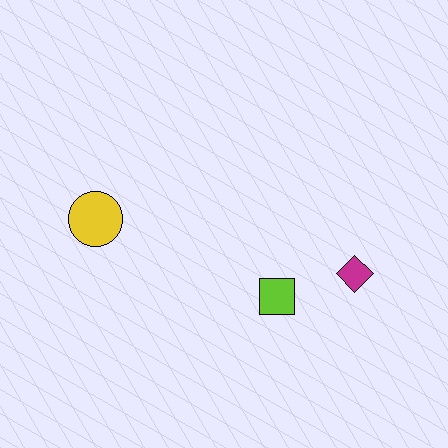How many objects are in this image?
There are 3 objects.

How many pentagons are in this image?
There are no pentagons.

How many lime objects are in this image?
There is 1 lime object.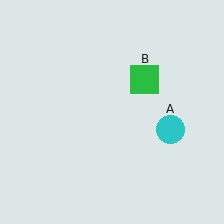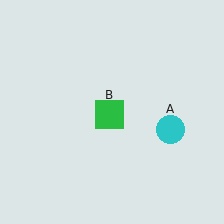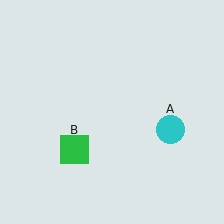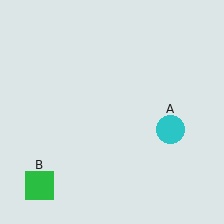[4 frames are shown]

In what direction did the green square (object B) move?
The green square (object B) moved down and to the left.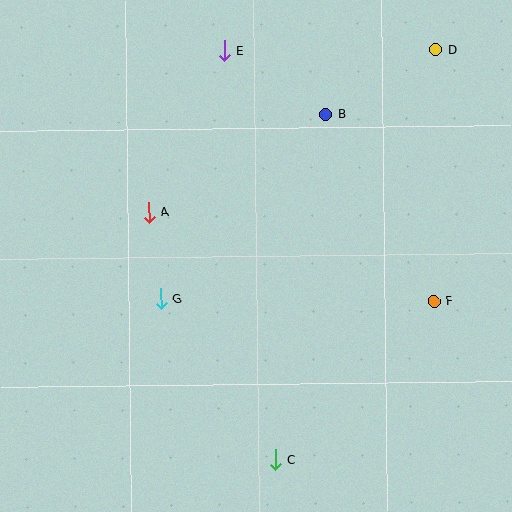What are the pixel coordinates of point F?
Point F is at (434, 301).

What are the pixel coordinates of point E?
Point E is at (224, 51).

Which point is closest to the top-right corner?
Point D is closest to the top-right corner.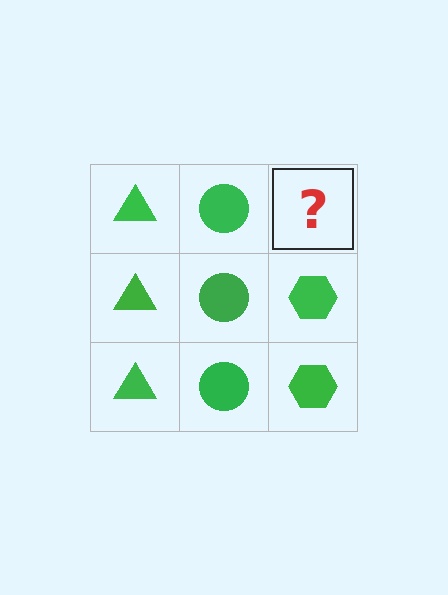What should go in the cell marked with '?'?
The missing cell should contain a green hexagon.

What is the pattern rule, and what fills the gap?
The rule is that each column has a consistent shape. The gap should be filled with a green hexagon.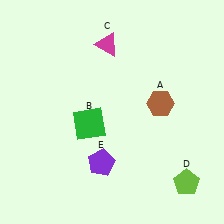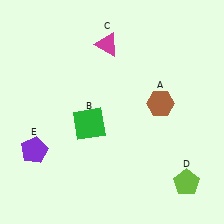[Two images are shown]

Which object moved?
The purple pentagon (E) moved left.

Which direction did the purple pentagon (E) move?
The purple pentagon (E) moved left.